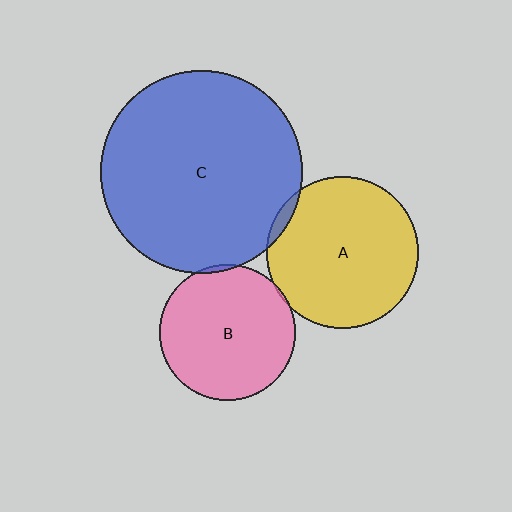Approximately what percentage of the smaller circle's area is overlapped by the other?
Approximately 5%.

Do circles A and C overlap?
Yes.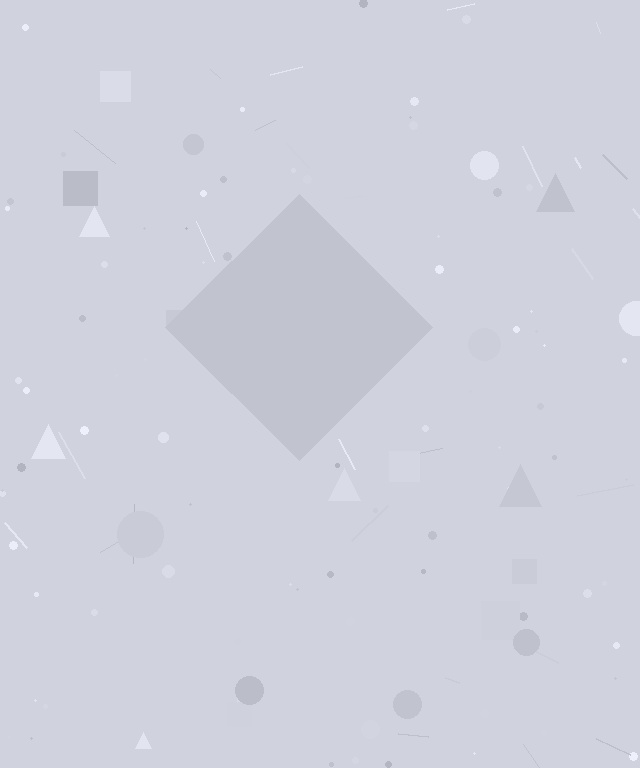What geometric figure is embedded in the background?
A diamond is embedded in the background.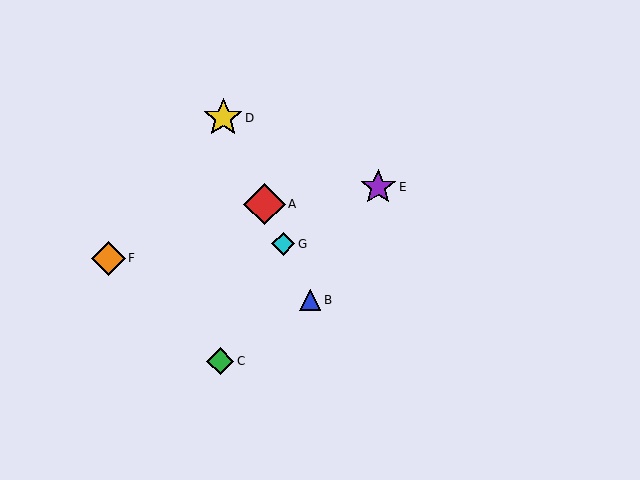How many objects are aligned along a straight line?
4 objects (A, B, D, G) are aligned along a straight line.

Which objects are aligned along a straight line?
Objects A, B, D, G are aligned along a straight line.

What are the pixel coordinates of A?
Object A is at (264, 204).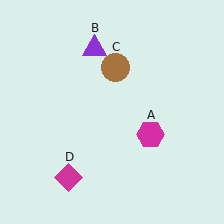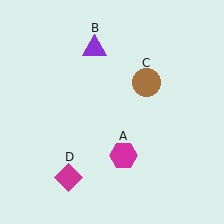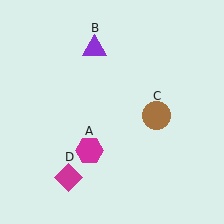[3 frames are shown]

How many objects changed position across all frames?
2 objects changed position: magenta hexagon (object A), brown circle (object C).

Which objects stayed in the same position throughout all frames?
Purple triangle (object B) and magenta diamond (object D) remained stationary.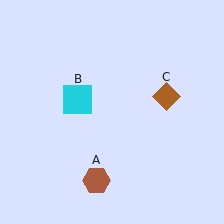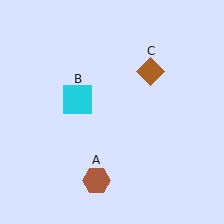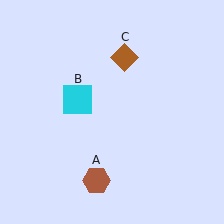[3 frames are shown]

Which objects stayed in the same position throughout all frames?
Brown hexagon (object A) and cyan square (object B) remained stationary.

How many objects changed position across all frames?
1 object changed position: brown diamond (object C).